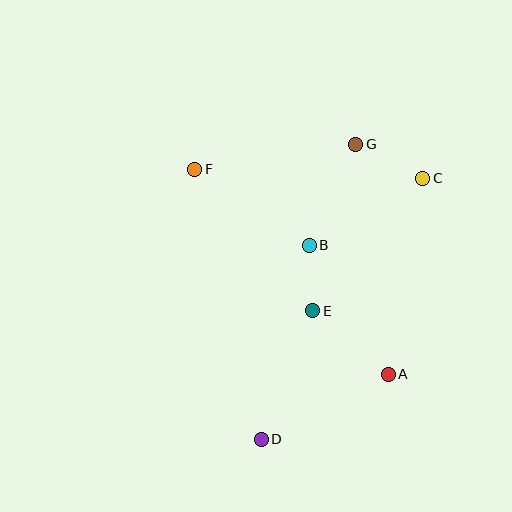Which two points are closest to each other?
Points B and E are closest to each other.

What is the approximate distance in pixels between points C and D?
The distance between C and D is approximately 307 pixels.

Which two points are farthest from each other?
Points D and G are farthest from each other.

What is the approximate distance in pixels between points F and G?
The distance between F and G is approximately 163 pixels.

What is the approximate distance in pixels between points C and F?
The distance between C and F is approximately 228 pixels.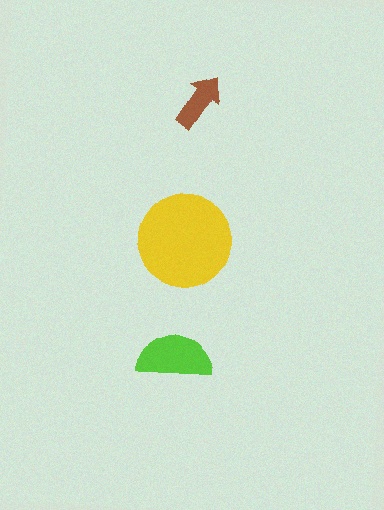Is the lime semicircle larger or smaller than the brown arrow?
Larger.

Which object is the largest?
The yellow circle.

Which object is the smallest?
The brown arrow.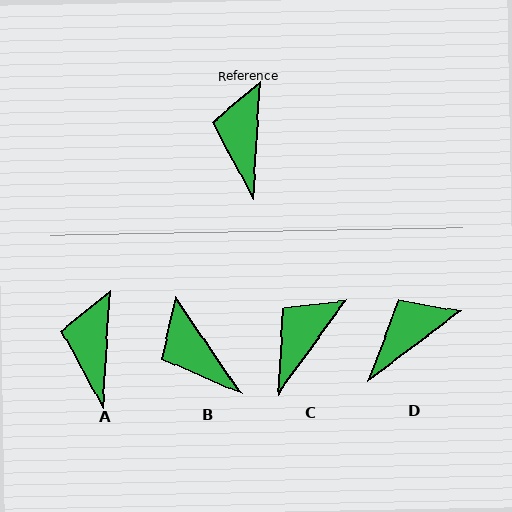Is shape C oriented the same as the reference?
No, it is off by about 32 degrees.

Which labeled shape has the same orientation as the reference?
A.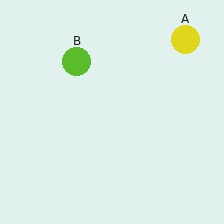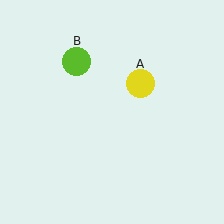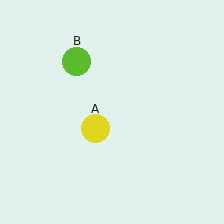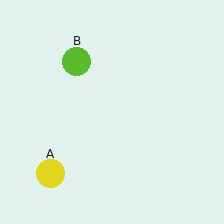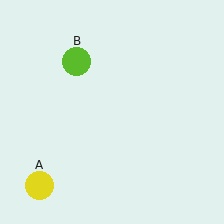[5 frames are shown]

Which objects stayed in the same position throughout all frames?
Lime circle (object B) remained stationary.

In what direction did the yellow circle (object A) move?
The yellow circle (object A) moved down and to the left.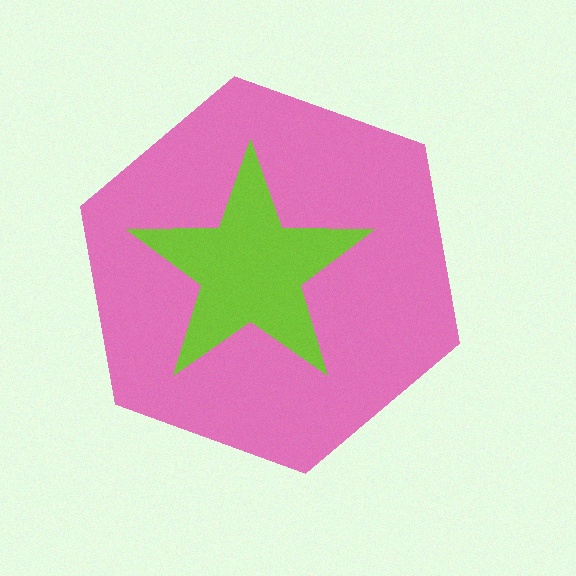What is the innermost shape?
The lime star.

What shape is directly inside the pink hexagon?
The lime star.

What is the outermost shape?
The pink hexagon.